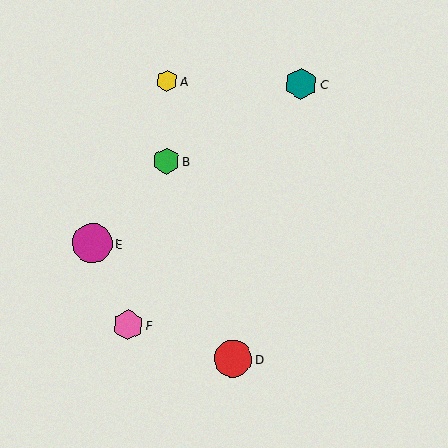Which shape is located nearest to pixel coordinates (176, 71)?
The yellow hexagon (labeled A) at (167, 81) is nearest to that location.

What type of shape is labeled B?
Shape B is a green hexagon.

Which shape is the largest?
The magenta circle (labeled E) is the largest.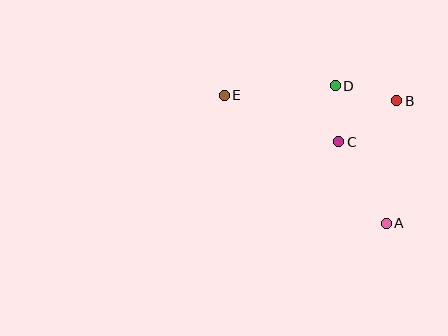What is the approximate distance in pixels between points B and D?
The distance between B and D is approximately 63 pixels.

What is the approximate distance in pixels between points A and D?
The distance between A and D is approximately 147 pixels.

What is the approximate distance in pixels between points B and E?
The distance between B and E is approximately 173 pixels.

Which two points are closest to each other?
Points C and D are closest to each other.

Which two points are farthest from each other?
Points A and E are farthest from each other.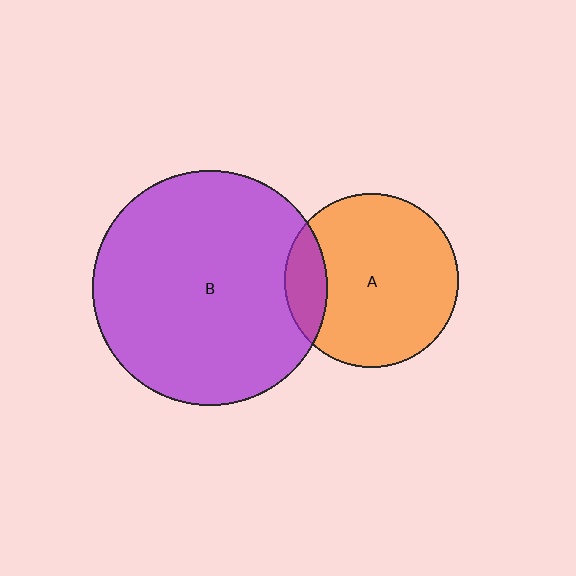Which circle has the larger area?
Circle B (purple).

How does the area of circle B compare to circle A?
Approximately 1.8 times.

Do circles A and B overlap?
Yes.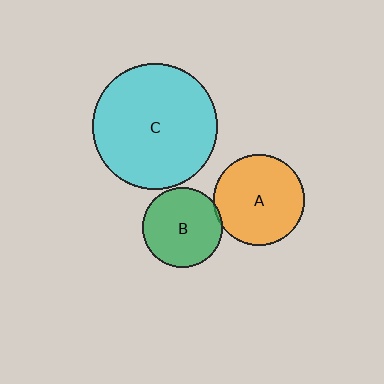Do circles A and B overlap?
Yes.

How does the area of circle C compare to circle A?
Approximately 1.9 times.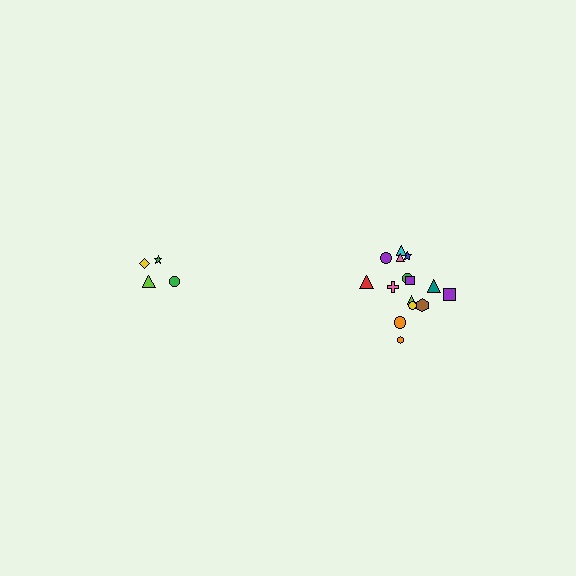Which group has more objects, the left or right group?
The right group.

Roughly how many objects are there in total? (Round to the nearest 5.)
Roughly 20 objects in total.